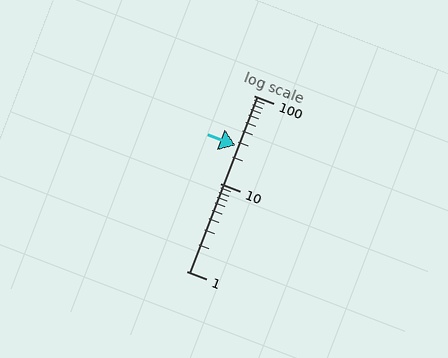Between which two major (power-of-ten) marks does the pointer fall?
The pointer is between 10 and 100.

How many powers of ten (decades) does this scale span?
The scale spans 2 decades, from 1 to 100.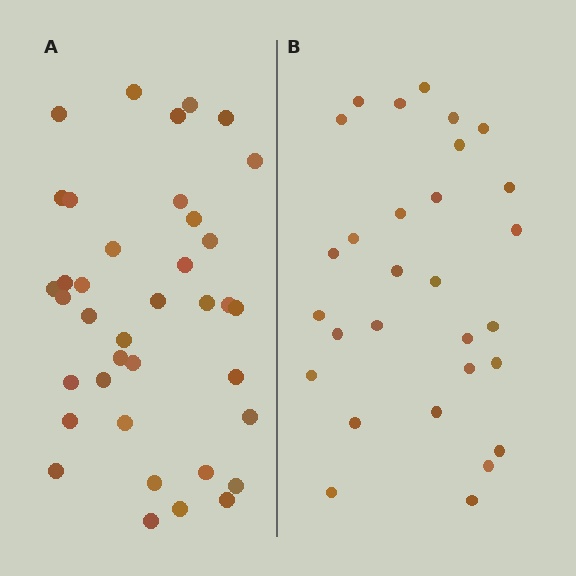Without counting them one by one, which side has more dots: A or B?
Region A (the left region) has more dots.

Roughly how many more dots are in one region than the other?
Region A has roughly 8 or so more dots than region B.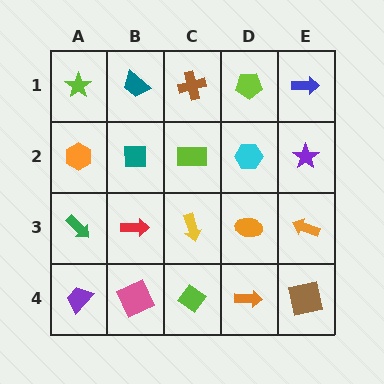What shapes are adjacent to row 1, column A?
An orange hexagon (row 2, column A), a teal trapezoid (row 1, column B).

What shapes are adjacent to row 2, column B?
A teal trapezoid (row 1, column B), a red arrow (row 3, column B), an orange hexagon (row 2, column A), a lime rectangle (row 2, column C).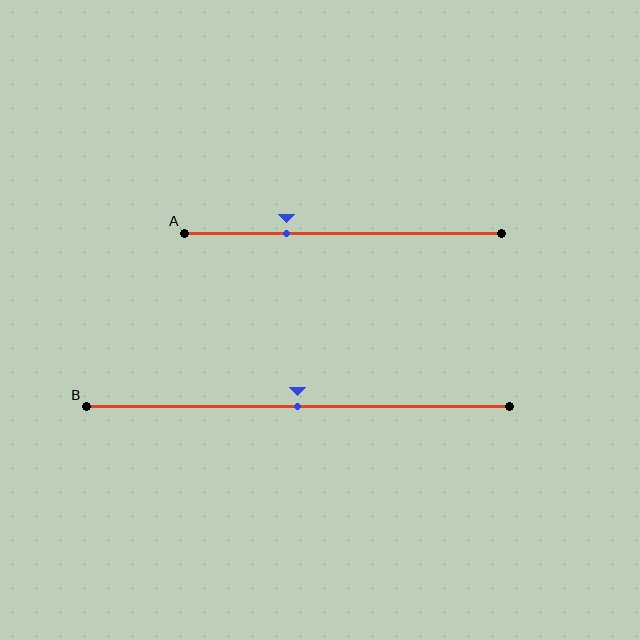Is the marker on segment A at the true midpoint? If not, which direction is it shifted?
No, the marker on segment A is shifted to the left by about 18% of the segment length.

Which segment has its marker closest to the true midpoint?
Segment B has its marker closest to the true midpoint.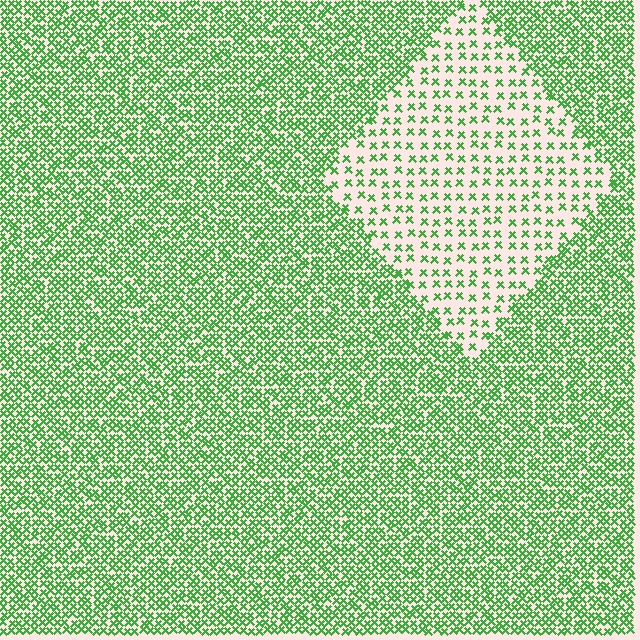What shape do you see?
I see a diamond.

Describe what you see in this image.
The image contains small green elements arranged at two different densities. A diamond-shaped region is visible where the elements are less densely packed than the surrounding area.